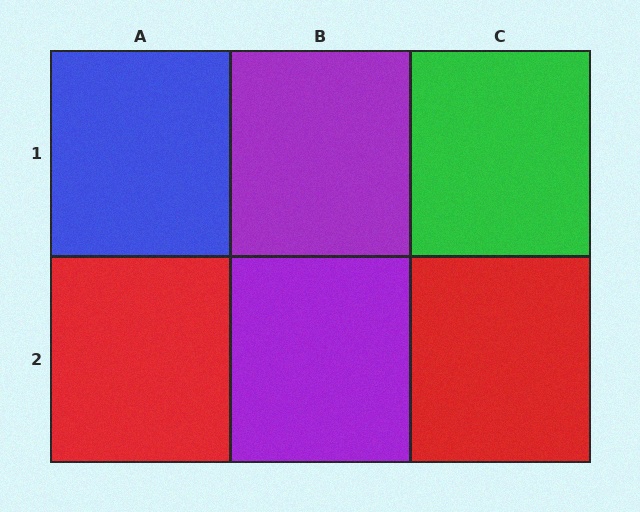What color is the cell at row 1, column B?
Purple.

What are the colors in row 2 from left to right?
Red, purple, red.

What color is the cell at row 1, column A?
Blue.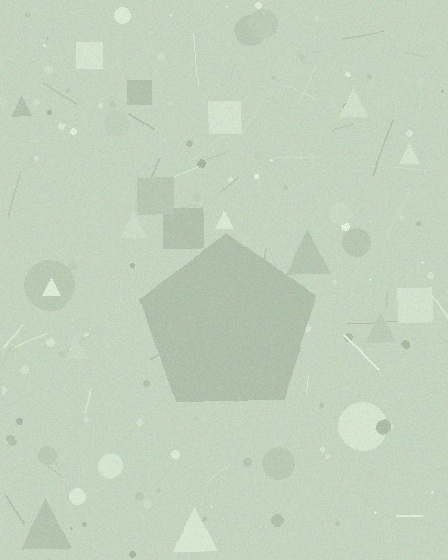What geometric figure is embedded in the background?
A pentagon is embedded in the background.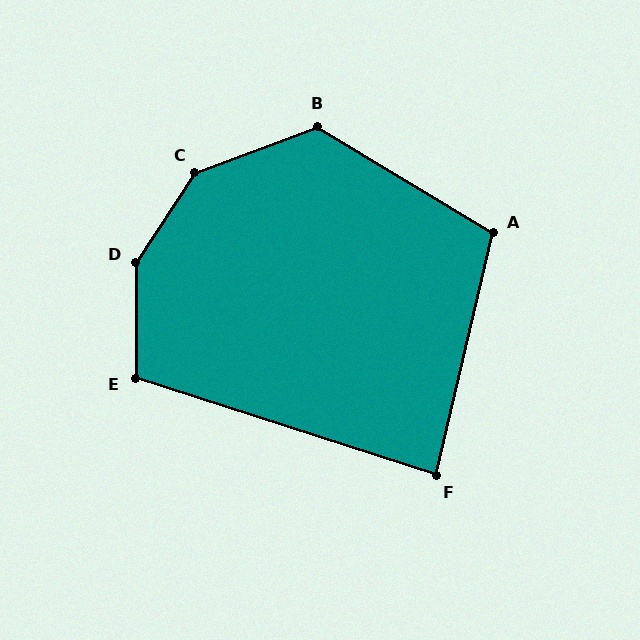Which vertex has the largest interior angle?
D, at approximately 147 degrees.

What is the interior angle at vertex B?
Approximately 128 degrees (obtuse).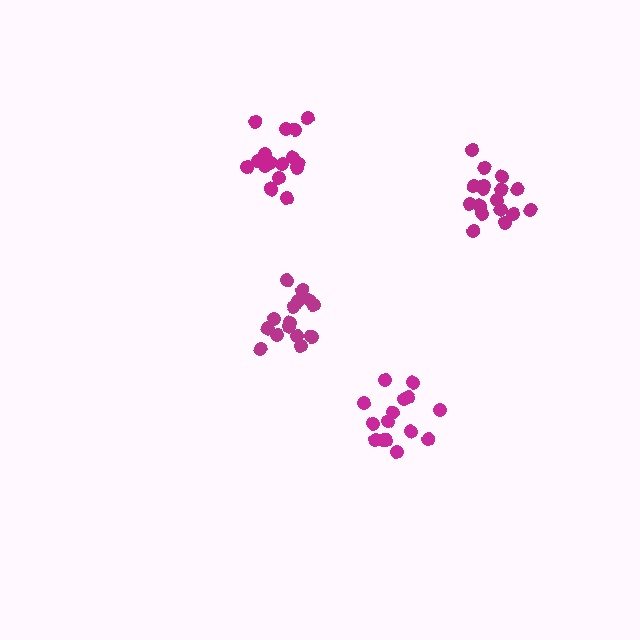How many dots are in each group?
Group 1: 15 dots, Group 2: 16 dots, Group 3: 17 dots, Group 4: 15 dots (63 total).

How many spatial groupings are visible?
There are 4 spatial groupings.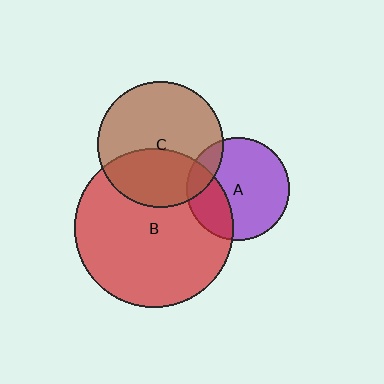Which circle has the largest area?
Circle B (red).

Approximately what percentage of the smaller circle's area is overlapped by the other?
Approximately 40%.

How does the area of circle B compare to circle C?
Approximately 1.6 times.